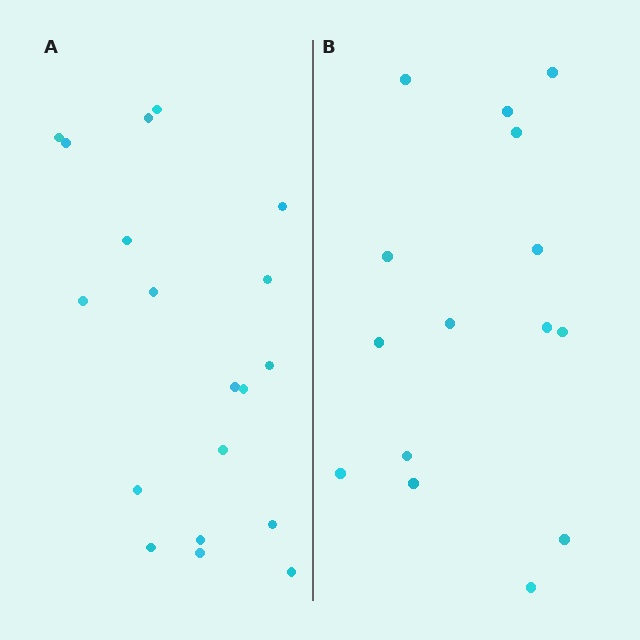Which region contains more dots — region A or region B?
Region A (the left region) has more dots.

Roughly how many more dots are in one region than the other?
Region A has about 4 more dots than region B.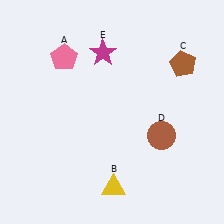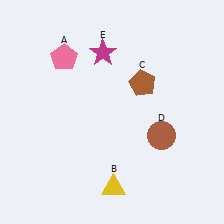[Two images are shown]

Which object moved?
The brown pentagon (C) moved left.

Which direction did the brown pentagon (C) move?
The brown pentagon (C) moved left.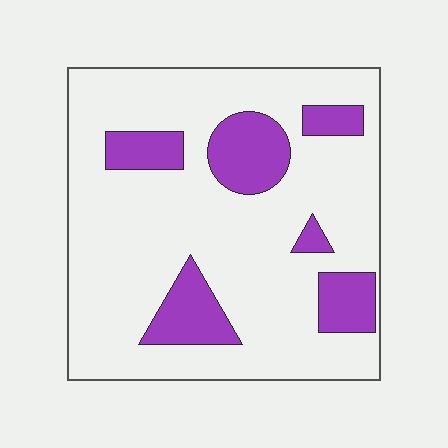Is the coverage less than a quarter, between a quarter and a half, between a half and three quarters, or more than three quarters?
Less than a quarter.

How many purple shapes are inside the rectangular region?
6.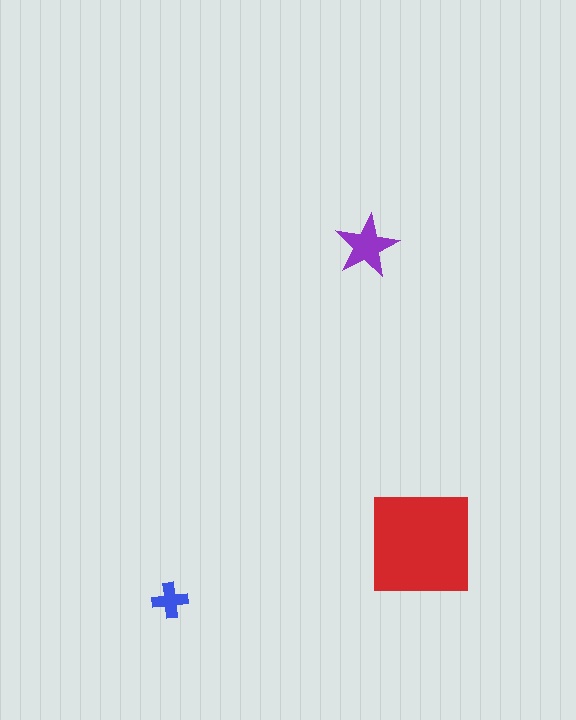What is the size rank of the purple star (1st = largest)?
2nd.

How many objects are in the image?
There are 3 objects in the image.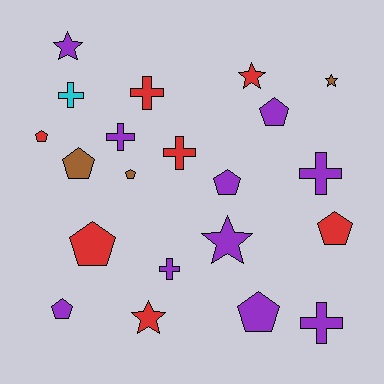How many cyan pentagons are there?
There are no cyan pentagons.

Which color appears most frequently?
Purple, with 10 objects.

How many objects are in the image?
There are 21 objects.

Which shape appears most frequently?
Pentagon, with 9 objects.